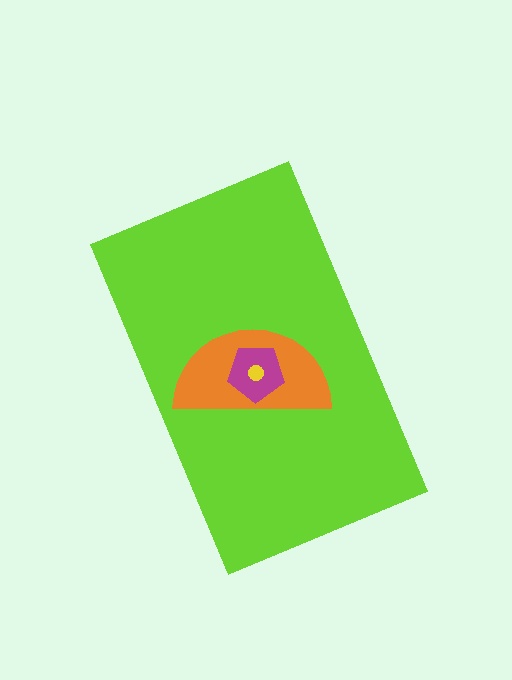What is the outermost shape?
The lime rectangle.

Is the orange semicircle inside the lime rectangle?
Yes.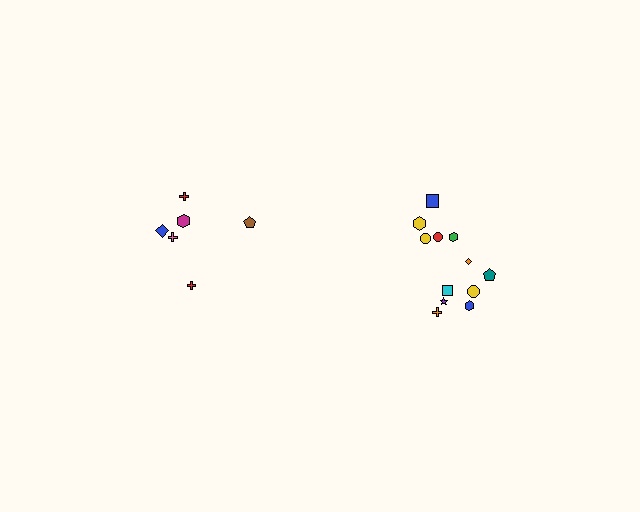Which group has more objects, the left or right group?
The right group.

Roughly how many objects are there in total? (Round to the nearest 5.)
Roughly 20 objects in total.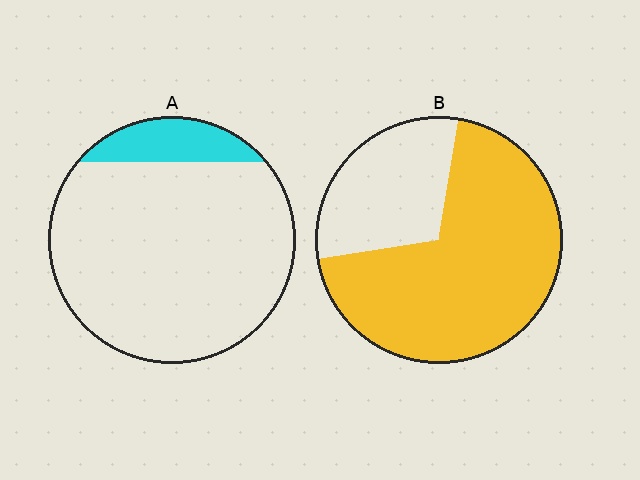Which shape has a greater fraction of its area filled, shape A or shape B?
Shape B.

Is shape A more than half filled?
No.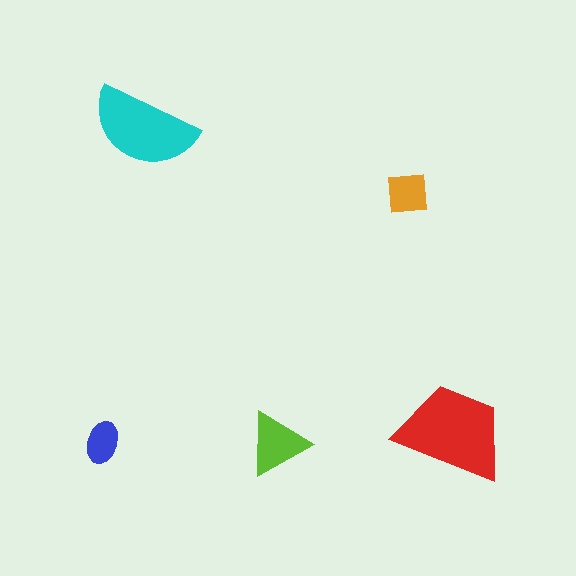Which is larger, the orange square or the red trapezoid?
The red trapezoid.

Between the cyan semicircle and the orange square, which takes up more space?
The cyan semicircle.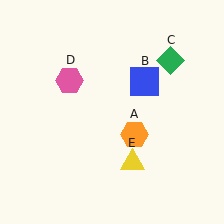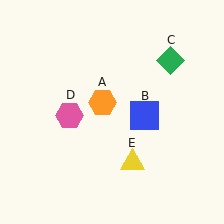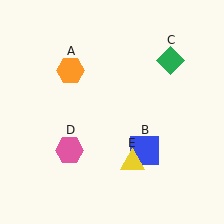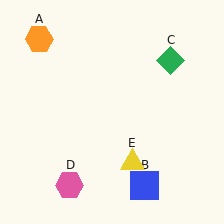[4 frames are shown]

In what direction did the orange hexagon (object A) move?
The orange hexagon (object A) moved up and to the left.